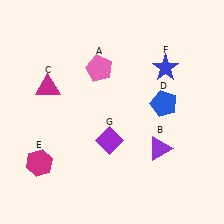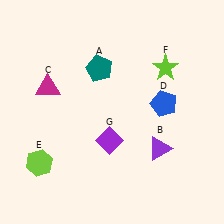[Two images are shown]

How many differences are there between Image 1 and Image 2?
There are 3 differences between the two images.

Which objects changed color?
A changed from pink to teal. E changed from magenta to lime. F changed from blue to lime.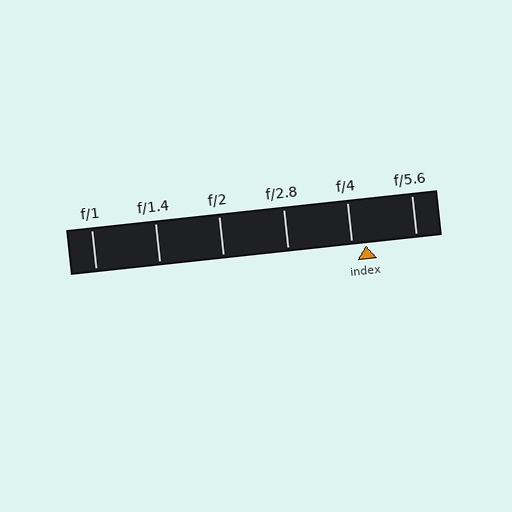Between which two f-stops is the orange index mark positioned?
The index mark is between f/4 and f/5.6.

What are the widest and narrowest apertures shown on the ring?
The widest aperture shown is f/1 and the narrowest is f/5.6.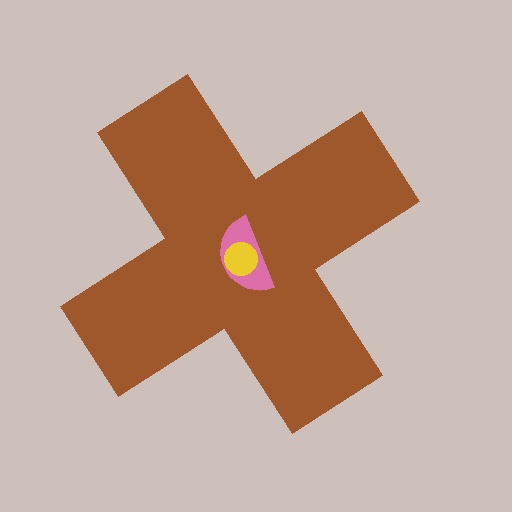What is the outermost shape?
The brown cross.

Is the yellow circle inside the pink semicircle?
Yes.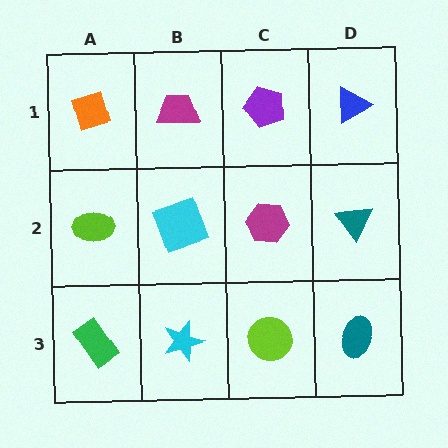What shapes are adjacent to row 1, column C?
A magenta hexagon (row 2, column C), a magenta trapezoid (row 1, column B), a blue triangle (row 1, column D).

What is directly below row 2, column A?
A green rectangle.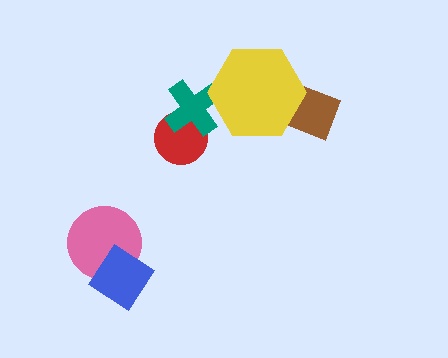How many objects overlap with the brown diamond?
1 object overlaps with the brown diamond.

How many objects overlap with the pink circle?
1 object overlaps with the pink circle.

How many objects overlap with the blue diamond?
1 object overlaps with the blue diamond.